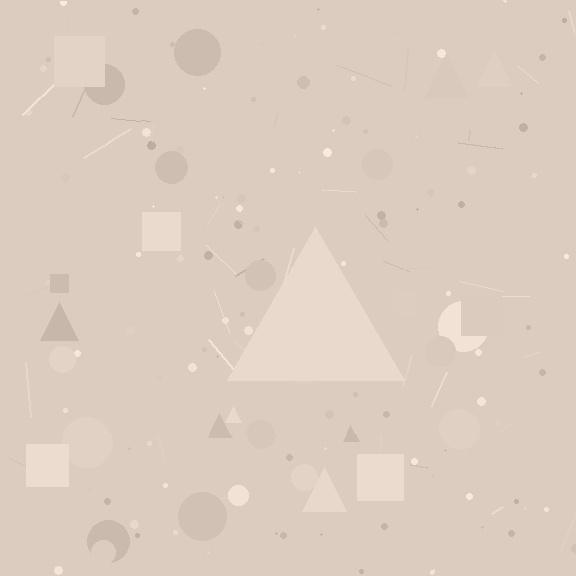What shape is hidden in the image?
A triangle is hidden in the image.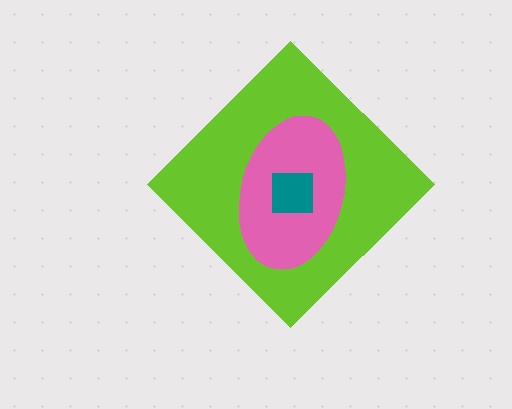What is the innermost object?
The teal square.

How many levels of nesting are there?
3.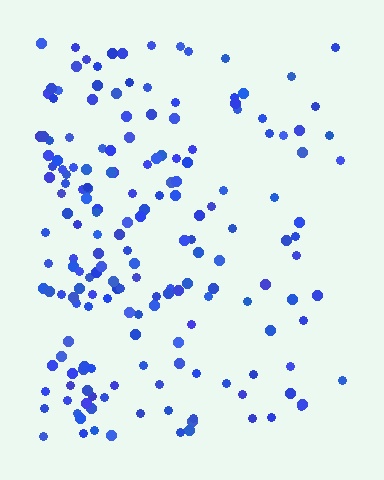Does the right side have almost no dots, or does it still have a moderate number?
Still a moderate number, just noticeably fewer than the left.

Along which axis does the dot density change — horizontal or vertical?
Horizontal.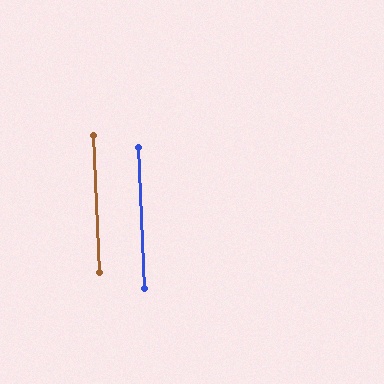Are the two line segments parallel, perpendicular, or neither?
Parallel — their directions differ by only 0.1°.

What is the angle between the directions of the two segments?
Approximately 0 degrees.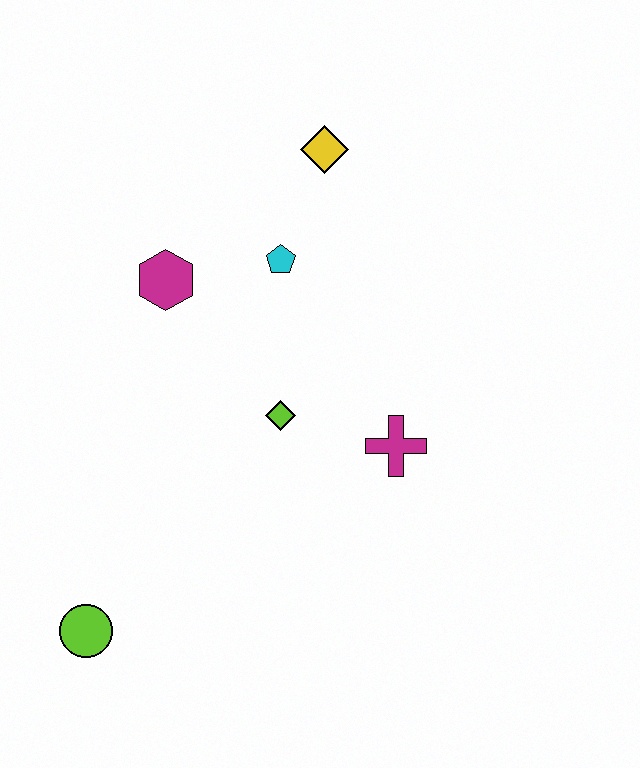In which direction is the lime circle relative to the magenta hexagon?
The lime circle is below the magenta hexagon.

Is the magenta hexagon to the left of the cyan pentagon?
Yes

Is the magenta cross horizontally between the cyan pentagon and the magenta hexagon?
No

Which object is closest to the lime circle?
The lime diamond is closest to the lime circle.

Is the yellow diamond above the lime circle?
Yes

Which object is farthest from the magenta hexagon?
The lime circle is farthest from the magenta hexagon.